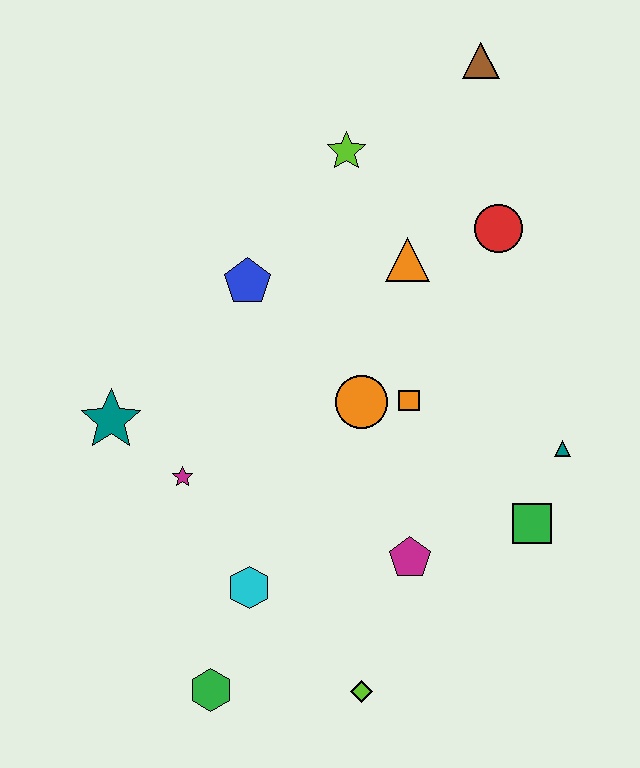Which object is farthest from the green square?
The brown triangle is farthest from the green square.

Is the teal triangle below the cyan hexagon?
No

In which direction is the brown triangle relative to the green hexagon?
The brown triangle is above the green hexagon.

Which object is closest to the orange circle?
The orange square is closest to the orange circle.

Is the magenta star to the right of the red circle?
No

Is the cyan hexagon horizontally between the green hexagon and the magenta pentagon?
Yes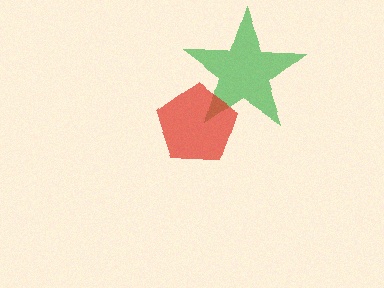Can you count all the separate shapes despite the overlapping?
Yes, there are 2 separate shapes.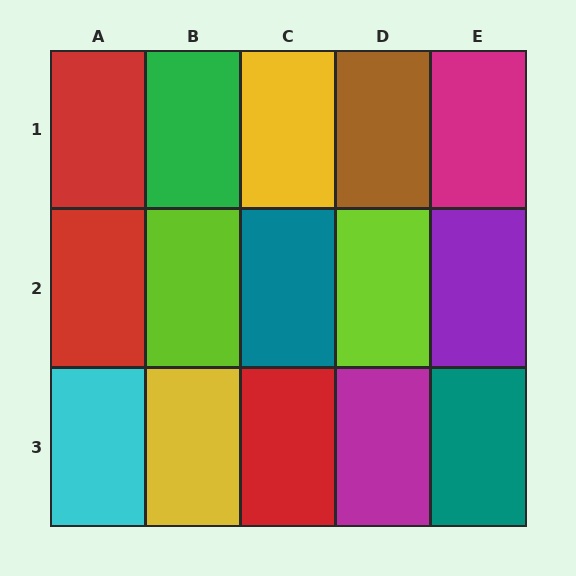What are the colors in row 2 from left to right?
Red, lime, teal, lime, purple.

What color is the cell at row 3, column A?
Cyan.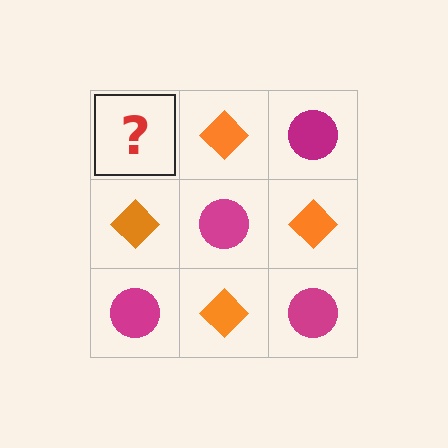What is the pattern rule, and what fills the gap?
The rule is that it alternates magenta circle and orange diamond in a checkerboard pattern. The gap should be filled with a magenta circle.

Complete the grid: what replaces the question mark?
The question mark should be replaced with a magenta circle.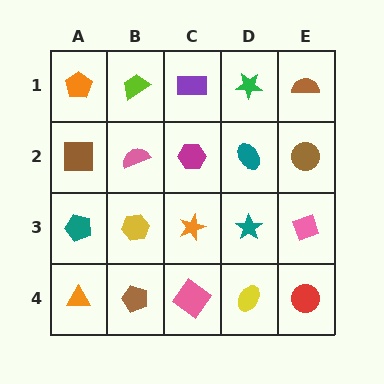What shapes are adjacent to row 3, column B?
A pink semicircle (row 2, column B), a brown pentagon (row 4, column B), a teal pentagon (row 3, column A), an orange star (row 3, column C).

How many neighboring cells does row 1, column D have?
3.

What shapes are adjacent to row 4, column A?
A teal pentagon (row 3, column A), a brown pentagon (row 4, column B).